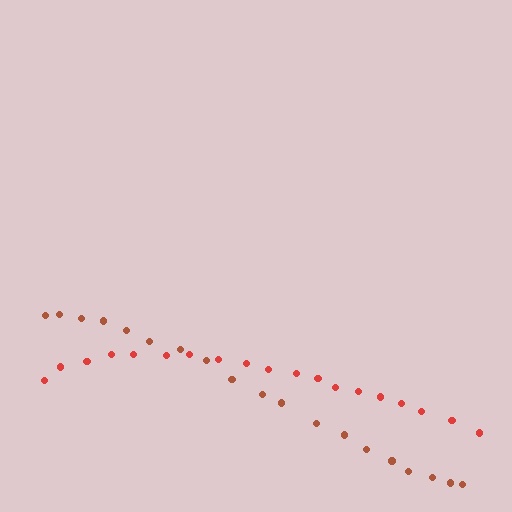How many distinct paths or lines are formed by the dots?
There are 2 distinct paths.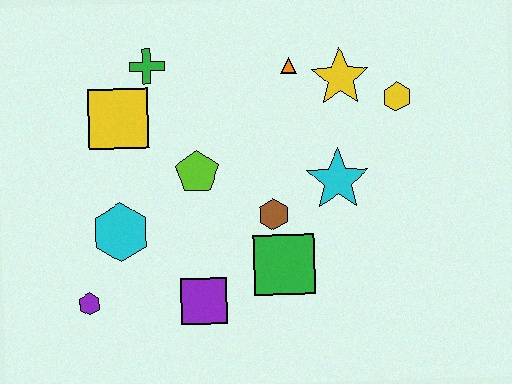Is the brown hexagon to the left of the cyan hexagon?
No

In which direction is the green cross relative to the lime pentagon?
The green cross is above the lime pentagon.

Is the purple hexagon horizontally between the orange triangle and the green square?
No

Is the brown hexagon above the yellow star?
No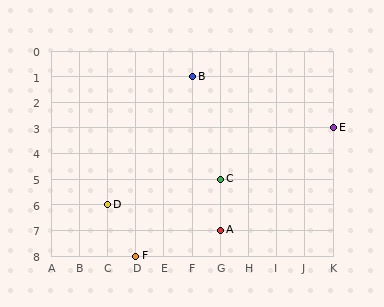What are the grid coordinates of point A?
Point A is at grid coordinates (G, 7).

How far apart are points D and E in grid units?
Points D and E are 8 columns and 3 rows apart (about 8.5 grid units diagonally).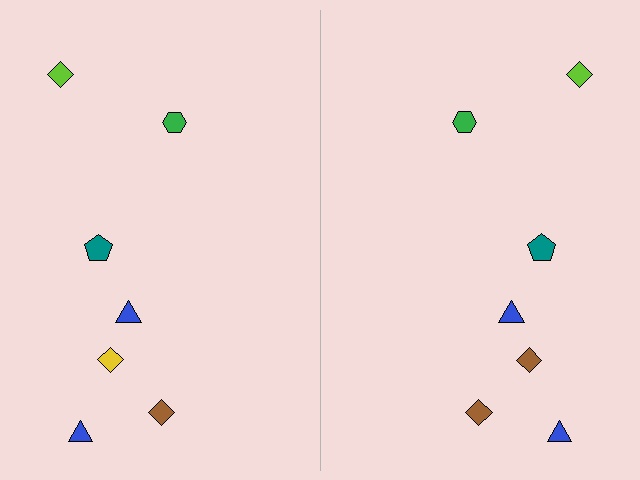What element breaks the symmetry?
The brown diamond on the right side breaks the symmetry — its mirror counterpart is yellow.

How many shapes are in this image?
There are 14 shapes in this image.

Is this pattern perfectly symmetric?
No, the pattern is not perfectly symmetric. The brown diamond on the right side breaks the symmetry — its mirror counterpart is yellow.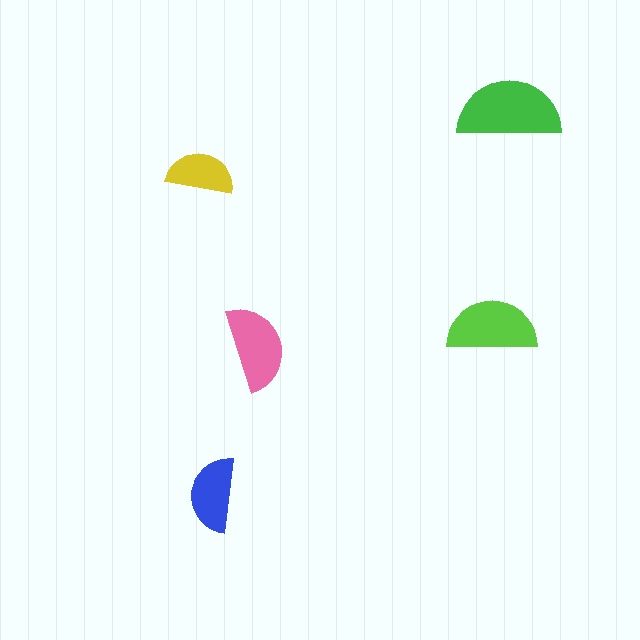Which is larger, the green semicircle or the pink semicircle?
The green one.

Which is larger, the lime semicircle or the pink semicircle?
The lime one.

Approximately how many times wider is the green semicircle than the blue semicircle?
About 1.5 times wider.